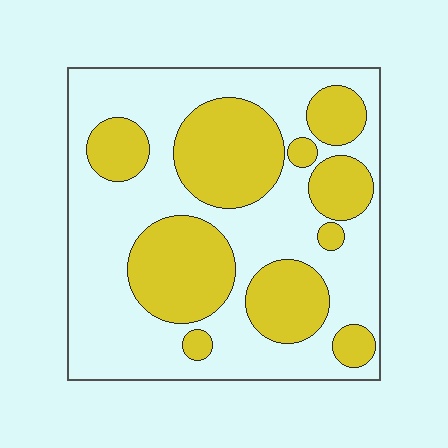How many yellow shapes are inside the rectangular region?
10.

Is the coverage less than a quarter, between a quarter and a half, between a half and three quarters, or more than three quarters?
Between a quarter and a half.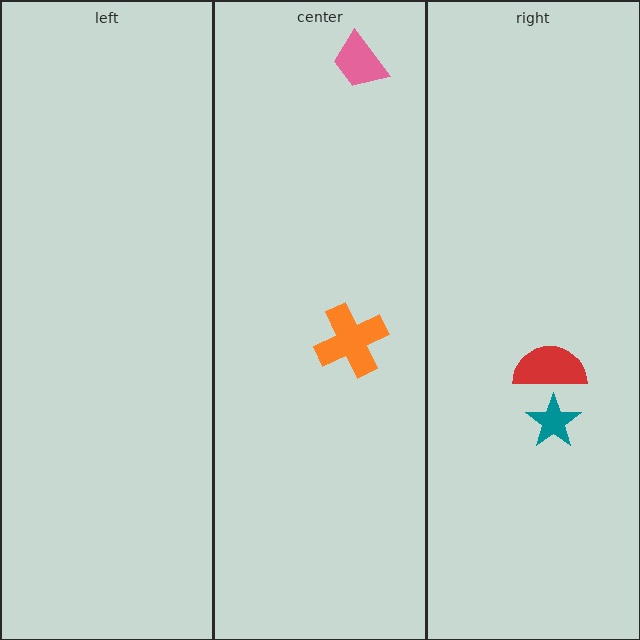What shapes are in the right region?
The red semicircle, the teal star.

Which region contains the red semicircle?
The right region.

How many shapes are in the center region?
2.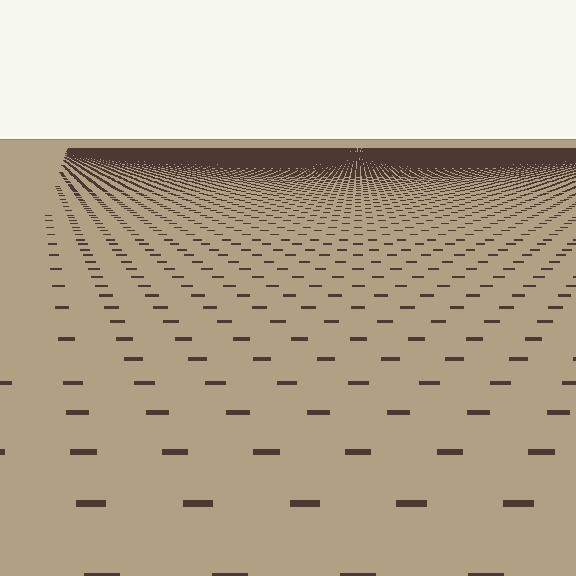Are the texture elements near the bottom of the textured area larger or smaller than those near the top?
Larger. Near the bottom, elements are closer to the viewer and appear at a bigger on-screen size.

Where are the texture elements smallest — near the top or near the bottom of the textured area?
Near the top.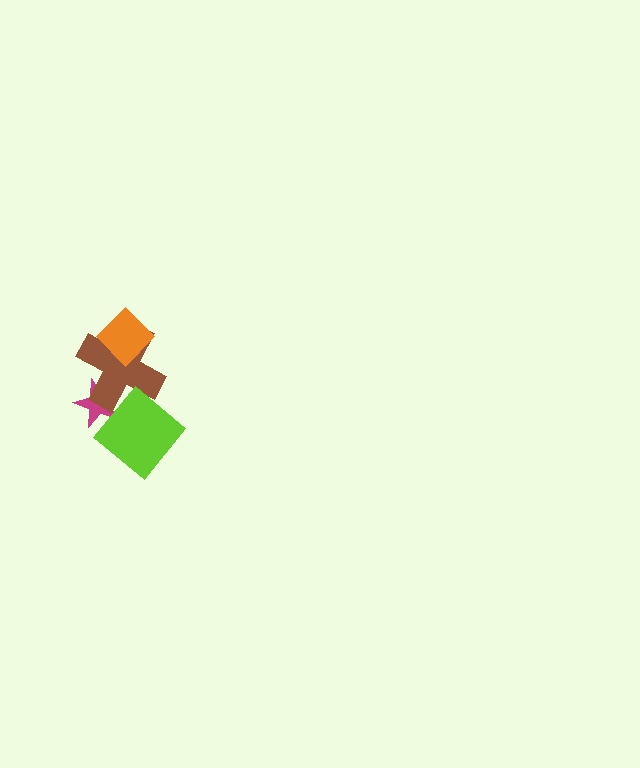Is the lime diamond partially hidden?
No, no other shape covers it.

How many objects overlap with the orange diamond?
1 object overlaps with the orange diamond.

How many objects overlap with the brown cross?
3 objects overlap with the brown cross.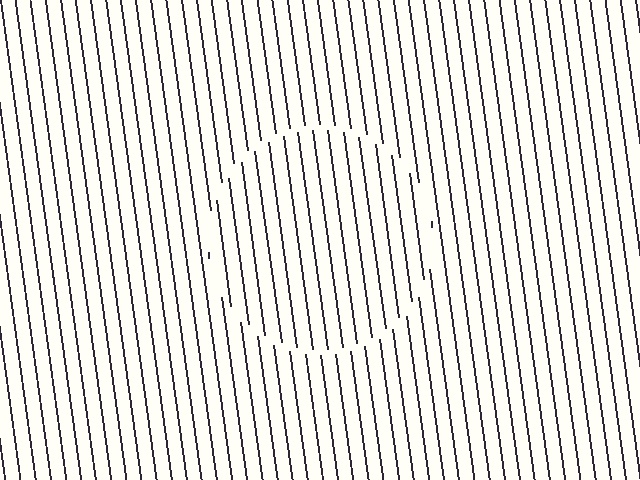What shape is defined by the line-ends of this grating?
An illusory circle. The interior of the shape contains the same grating, shifted by half a period — the contour is defined by the phase discontinuity where line-ends from the inner and outer gratings abut.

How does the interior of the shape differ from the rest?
The interior of the shape contains the same grating, shifted by half a period — the contour is defined by the phase discontinuity where line-ends from the inner and outer gratings abut.